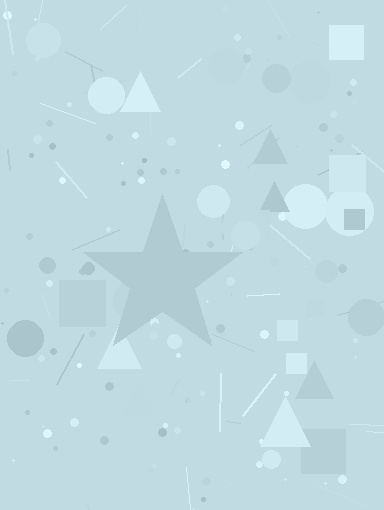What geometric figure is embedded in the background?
A star is embedded in the background.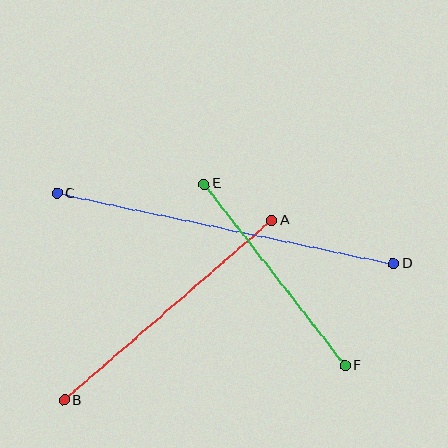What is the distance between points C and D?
The distance is approximately 344 pixels.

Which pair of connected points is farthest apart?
Points C and D are farthest apart.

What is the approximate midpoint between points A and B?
The midpoint is at approximately (168, 310) pixels.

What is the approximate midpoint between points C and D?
The midpoint is at approximately (225, 228) pixels.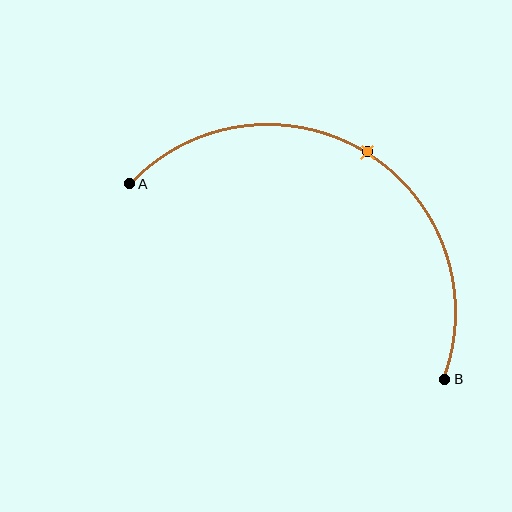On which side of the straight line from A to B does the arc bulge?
The arc bulges above the straight line connecting A and B.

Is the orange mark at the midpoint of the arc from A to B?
Yes. The orange mark lies on the arc at equal arc-length from both A and B — it is the arc midpoint.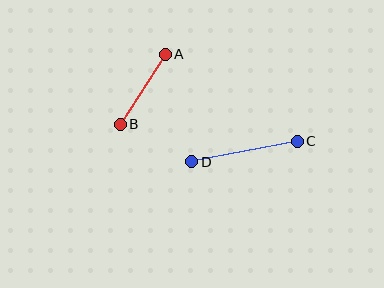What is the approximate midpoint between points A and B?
The midpoint is at approximately (143, 89) pixels.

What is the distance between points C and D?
The distance is approximately 107 pixels.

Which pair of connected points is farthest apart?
Points C and D are farthest apart.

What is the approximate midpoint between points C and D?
The midpoint is at approximately (245, 151) pixels.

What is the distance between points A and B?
The distance is approximately 83 pixels.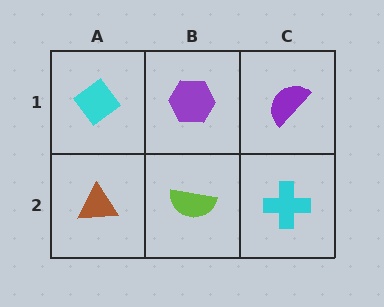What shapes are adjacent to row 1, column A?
A brown triangle (row 2, column A), a purple hexagon (row 1, column B).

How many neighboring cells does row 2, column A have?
2.